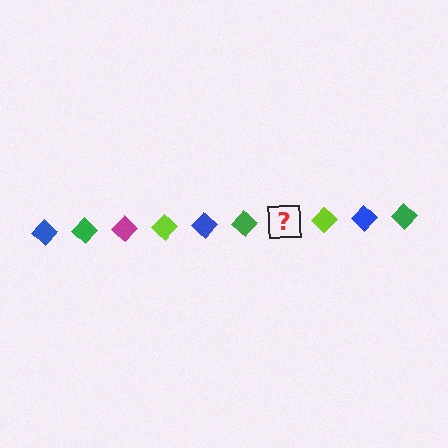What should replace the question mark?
The question mark should be replaced with a magenta diamond.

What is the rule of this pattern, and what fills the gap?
The rule is that the pattern cycles through blue, green, magenta, lime diamonds. The gap should be filled with a magenta diamond.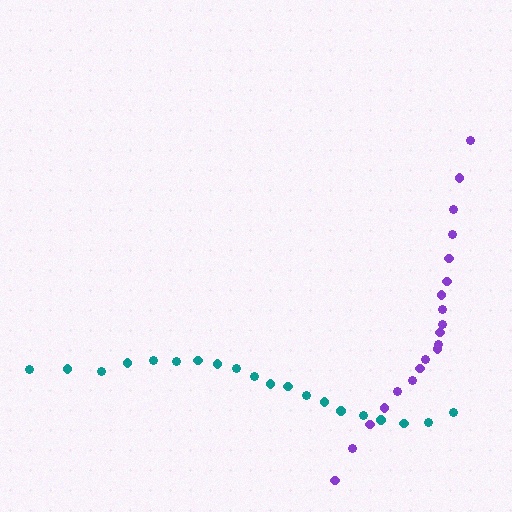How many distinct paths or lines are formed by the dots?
There are 2 distinct paths.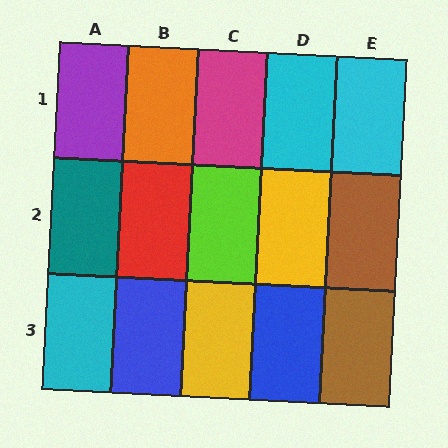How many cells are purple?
1 cell is purple.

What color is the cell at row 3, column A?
Cyan.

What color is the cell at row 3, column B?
Blue.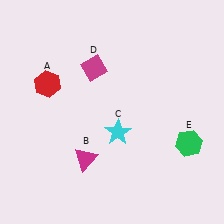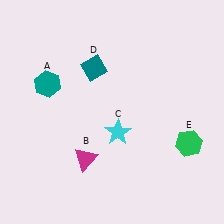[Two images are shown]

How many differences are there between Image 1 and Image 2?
There are 2 differences between the two images.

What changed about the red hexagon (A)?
In Image 1, A is red. In Image 2, it changed to teal.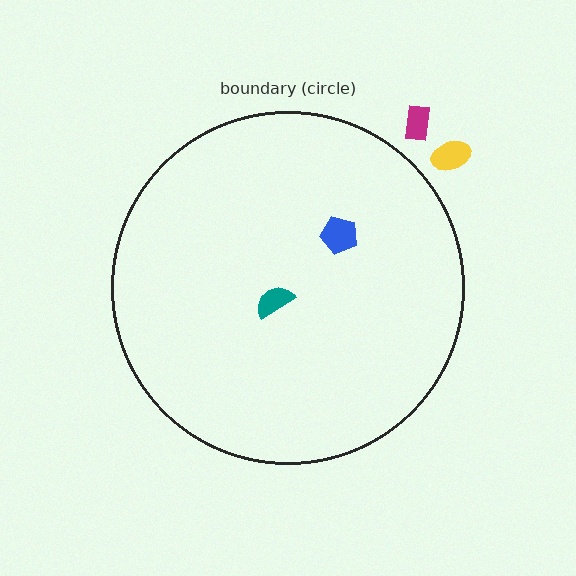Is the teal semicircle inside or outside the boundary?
Inside.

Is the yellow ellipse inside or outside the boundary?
Outside.